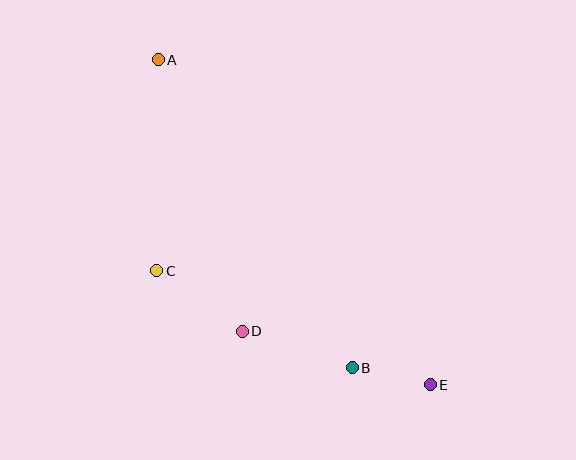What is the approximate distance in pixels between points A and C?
The distance between A and C is approximately 211 pixels.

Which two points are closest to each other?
Points B and E are closest to each other.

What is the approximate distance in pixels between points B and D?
The distance between B and D is approximately 116 pixels.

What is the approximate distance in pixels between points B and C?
The distance between B and C is approximately 218 pixels.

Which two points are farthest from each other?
Points A and E are farthest from each other.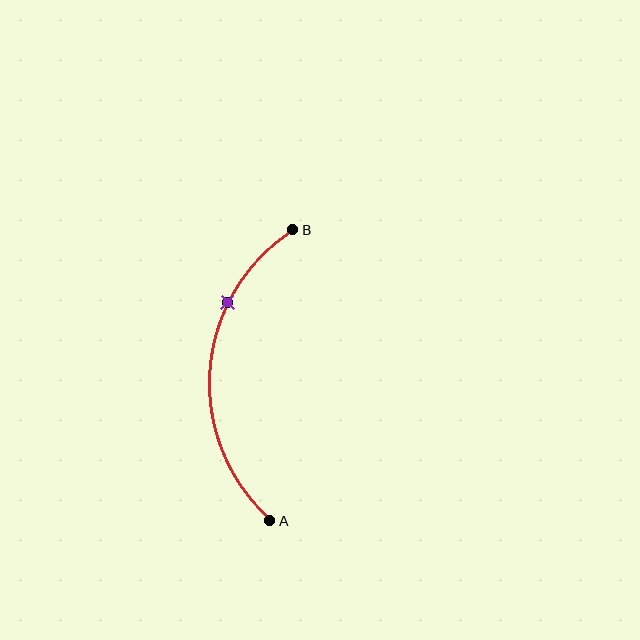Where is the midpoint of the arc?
The arc midpoint is the point on the curve farthest from the straight line joining A and B. It sits to the left of that line.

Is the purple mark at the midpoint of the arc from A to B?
No. The purple mark lies on the arc but is closer to endpoint B. The arc midpoint would be at the point on the curve equidistant along the arc from both A and B.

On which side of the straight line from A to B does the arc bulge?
The arc bulges to the left of the straight line connecting A and B.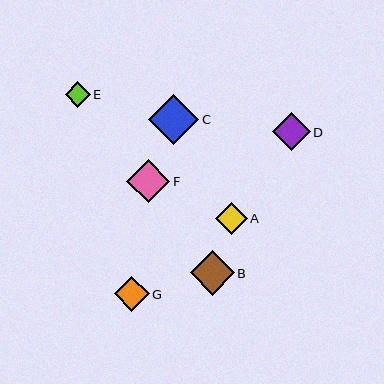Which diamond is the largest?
Diamond C is the largest with a size of approximately 50 pixels.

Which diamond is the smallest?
Diamond E is the smallest with a size of approximately 25 pixels.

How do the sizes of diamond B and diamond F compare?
Diamond B and diamond F are approximately the same size.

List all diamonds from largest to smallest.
From largest to smallest: C, B, F, D, G, A, E.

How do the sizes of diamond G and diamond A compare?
Diamond G and diamond A are approximately the same size.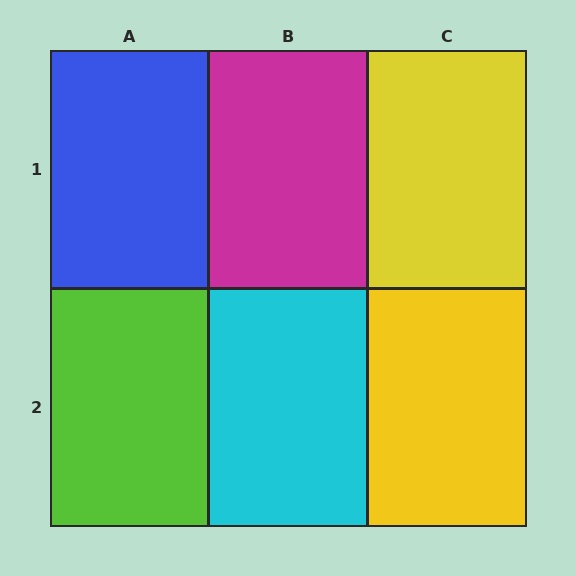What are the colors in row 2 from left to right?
Lime, cyan, yellow.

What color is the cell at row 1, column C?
Yellow.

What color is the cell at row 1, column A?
Blue.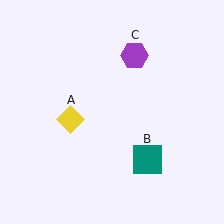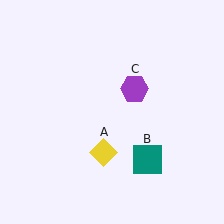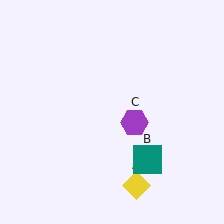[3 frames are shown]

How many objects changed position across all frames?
2 objects changed position: yellow diamond (object A), purple hexagon (object C).